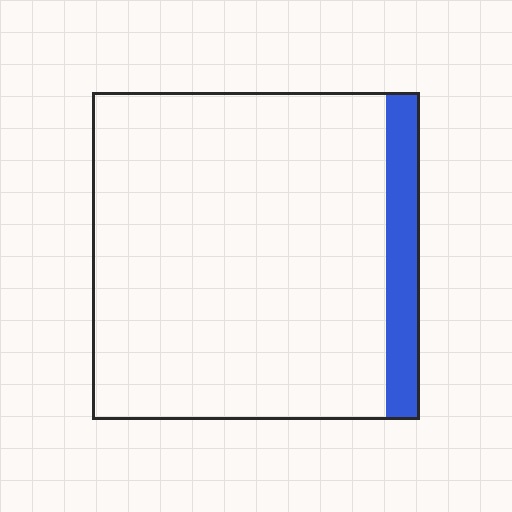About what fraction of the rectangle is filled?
About one tenth (1/10).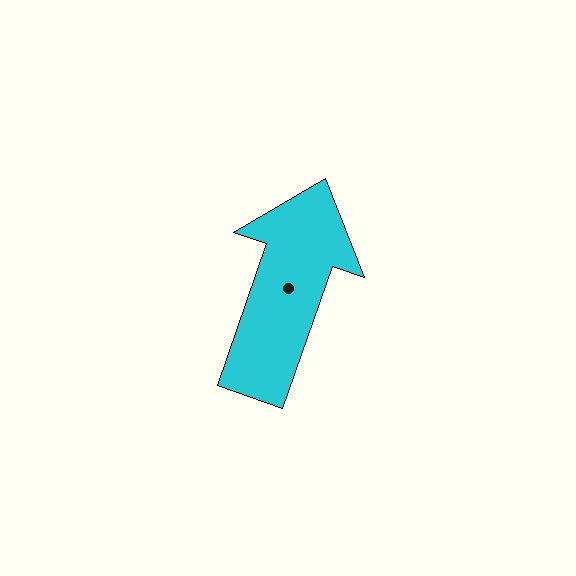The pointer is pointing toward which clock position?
Roughly 1 o'clock.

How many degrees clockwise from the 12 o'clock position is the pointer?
Approximately 19 degrees.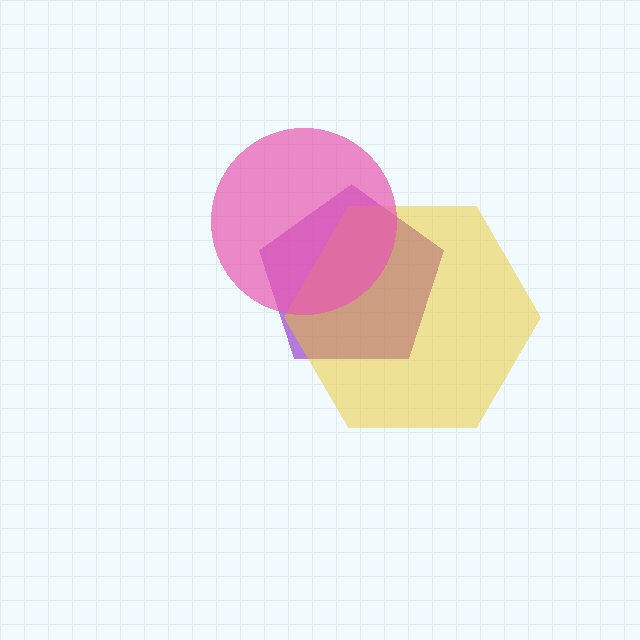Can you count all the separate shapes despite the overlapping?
Yes, there are 3 separate shapes.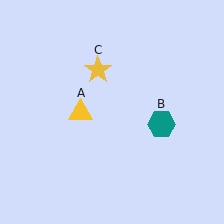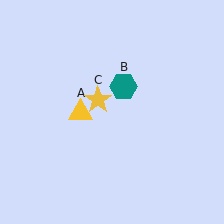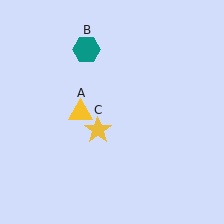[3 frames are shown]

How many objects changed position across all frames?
2 objects changed position: teal hexagon (object B), yellow star (object C).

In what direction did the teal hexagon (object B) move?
The teal hexagon (object B) moved up and to the left.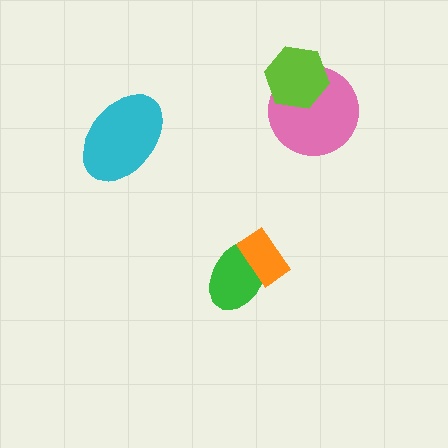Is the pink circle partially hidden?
Yes, it is partially covered by another shape.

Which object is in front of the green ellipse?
The orange rectangle is in front of the green ellipse.